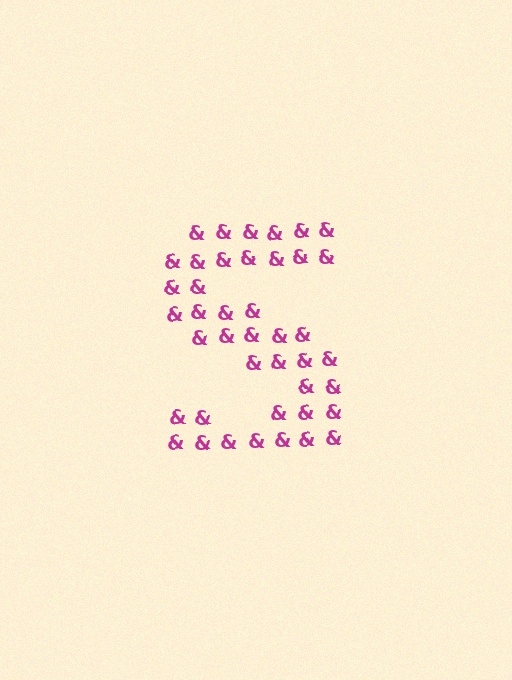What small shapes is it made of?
It is made of small ampersands.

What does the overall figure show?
The overall figure shows the letter S.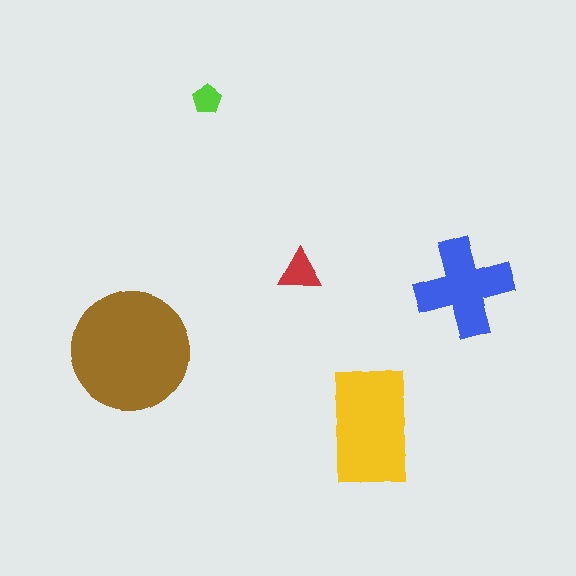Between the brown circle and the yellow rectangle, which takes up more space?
The brown circle.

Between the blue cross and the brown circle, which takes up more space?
The brown circle.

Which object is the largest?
The brown circle.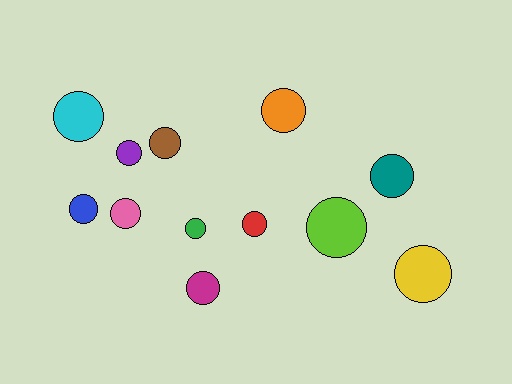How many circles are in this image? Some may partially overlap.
There are 12 circles.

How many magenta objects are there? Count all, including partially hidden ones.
There is 1 magenta object.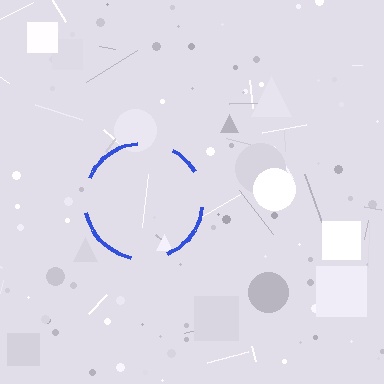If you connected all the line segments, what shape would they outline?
They would outline a circle.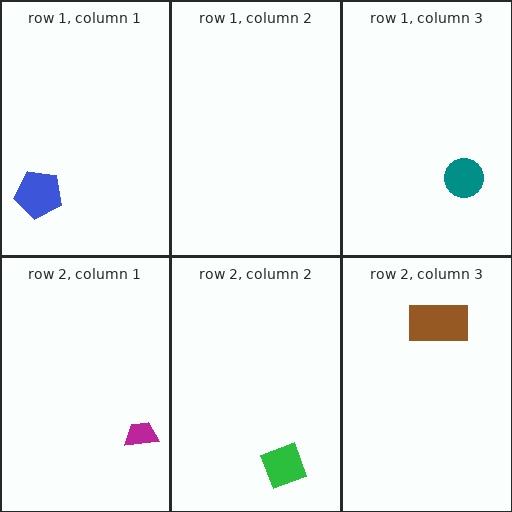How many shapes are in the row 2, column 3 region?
1.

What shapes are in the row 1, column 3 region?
The teal circle.